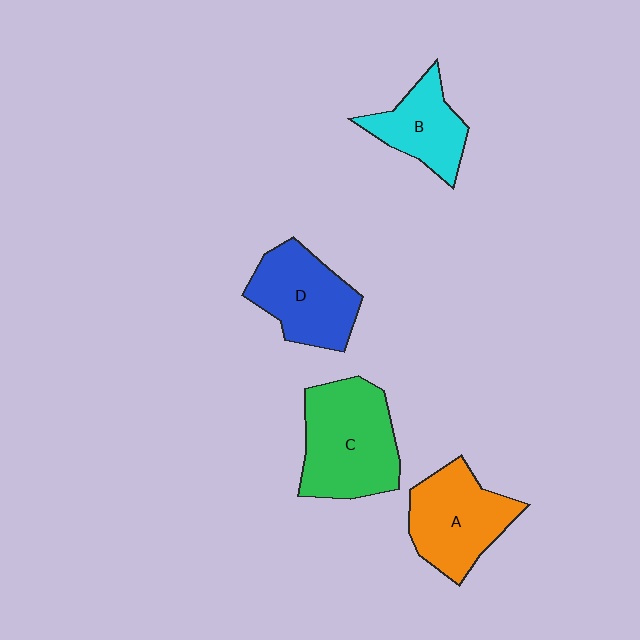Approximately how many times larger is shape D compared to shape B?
Approximately 1.3 times.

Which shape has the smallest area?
Shape B (cyan).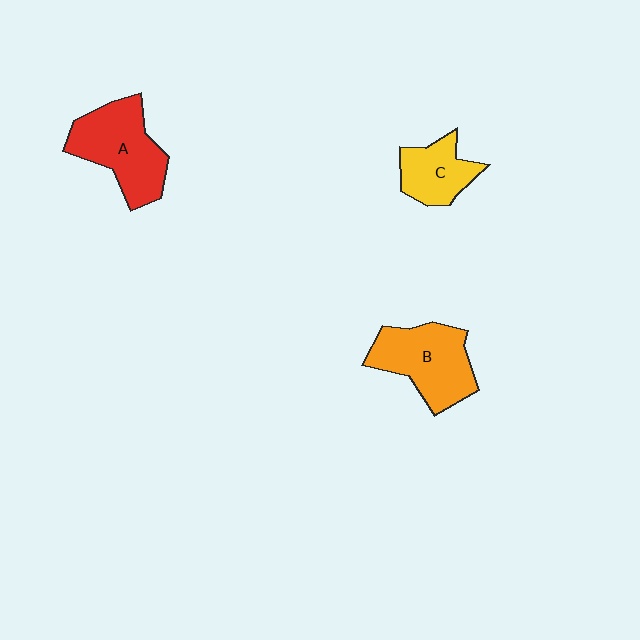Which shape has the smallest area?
Shape C (yellow).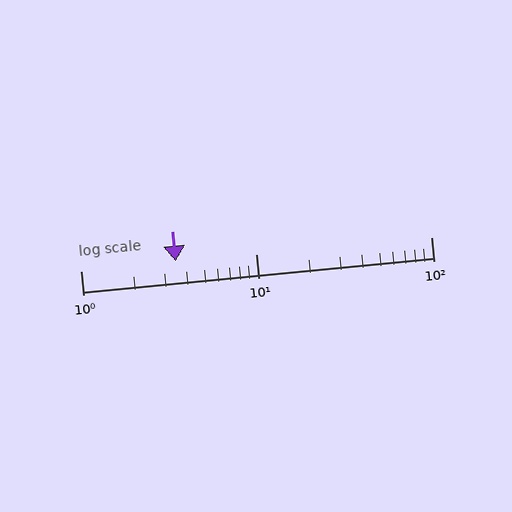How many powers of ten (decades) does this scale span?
The scale spans 2 decades, from 1 to 100.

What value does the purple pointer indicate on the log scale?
The pointer indicates approximately 3.5.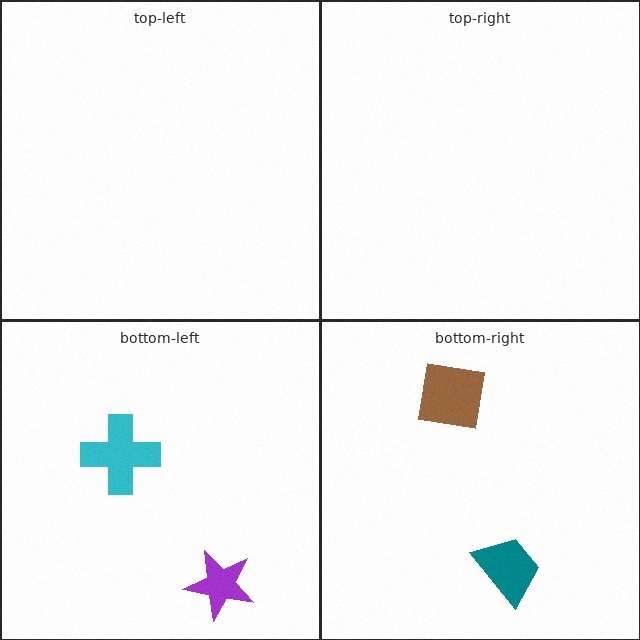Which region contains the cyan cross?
The bottom-left region.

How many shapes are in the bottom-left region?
2.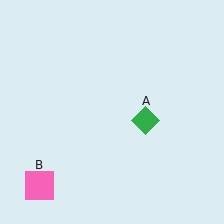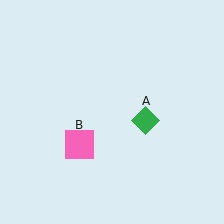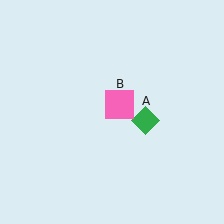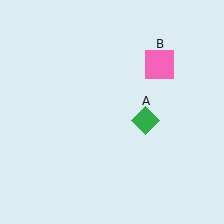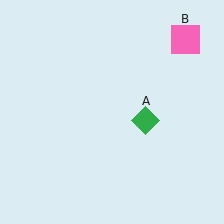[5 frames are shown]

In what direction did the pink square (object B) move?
The pink square (object B) moved up and to the right.